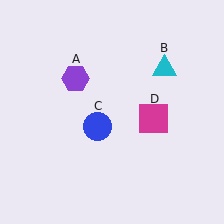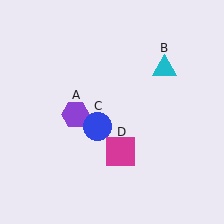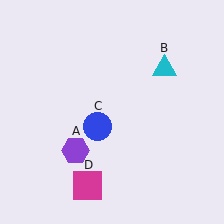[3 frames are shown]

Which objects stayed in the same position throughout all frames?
Cyan triangle (object B) and blue circle (object C) remained stationary.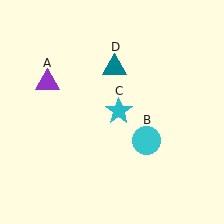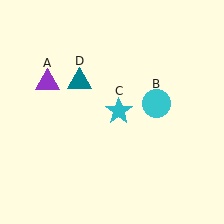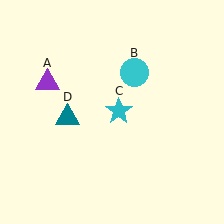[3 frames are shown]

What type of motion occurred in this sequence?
The cyan circle (object B), teal triangle (object D) rotated counterclockwise around the center of the scene.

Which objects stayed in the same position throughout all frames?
Purple triangle (object A) and cyan star (object C) remained stationary.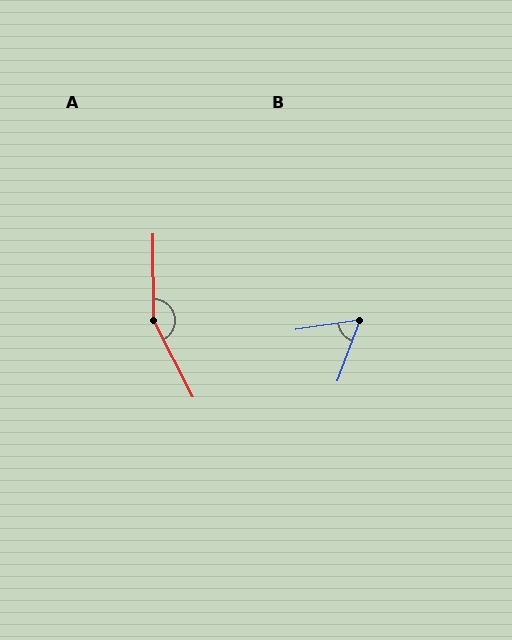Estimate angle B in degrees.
Approximately 62 degrees.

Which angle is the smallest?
B, at approximately 62 degrees.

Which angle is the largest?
A, at approximately 153 degrees.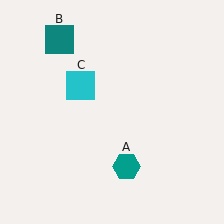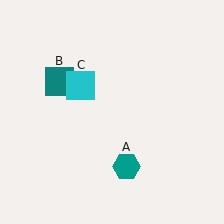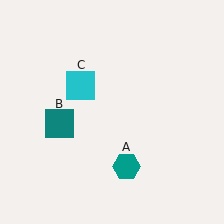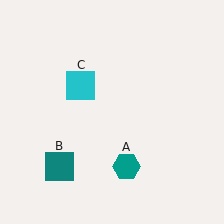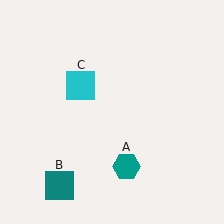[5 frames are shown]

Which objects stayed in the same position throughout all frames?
Teal hexagon (object A) and cyan square (object C) remained stationary.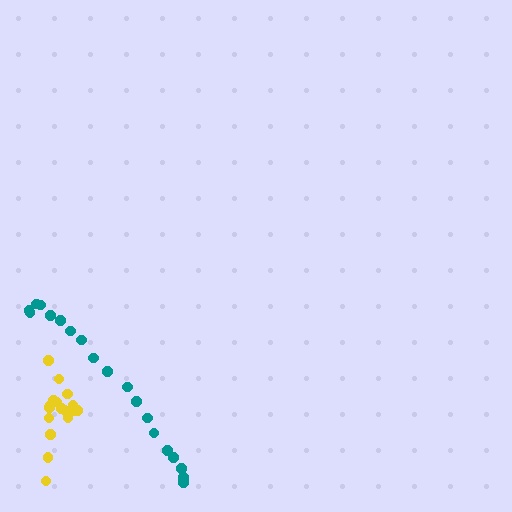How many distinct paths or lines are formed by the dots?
There are 2 distinct paths.